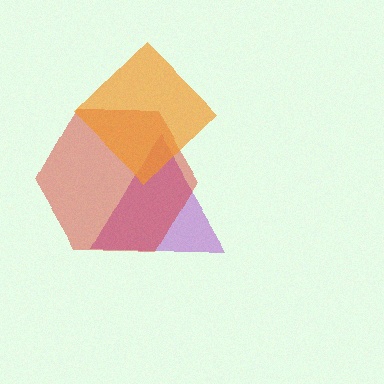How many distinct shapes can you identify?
There are 3 distinct shapes: a purple triangle, a red hexagon, an orange diamond.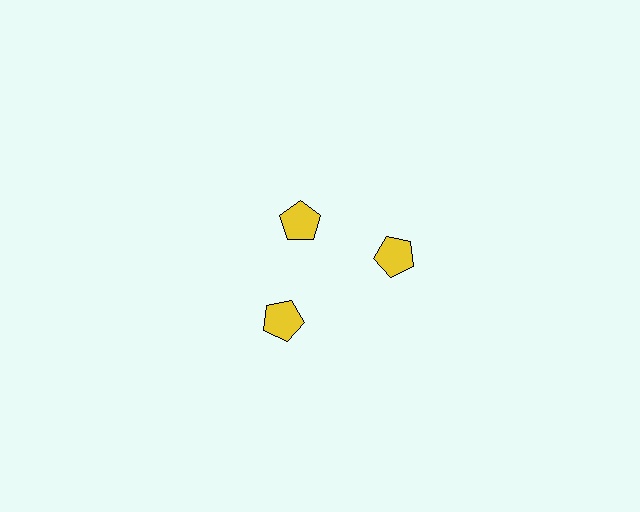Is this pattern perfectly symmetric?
No. The 3 yellow pentagons are arranged in a ring, but one element near the 11 o'clock position is pulled inward toward the center, breaking the 3-fold rotational symmetry.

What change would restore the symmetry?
The symmetry would be restored by moving it outward, back onto the ring so that all 3 pentagons sit at equal angles and equal distance from the center.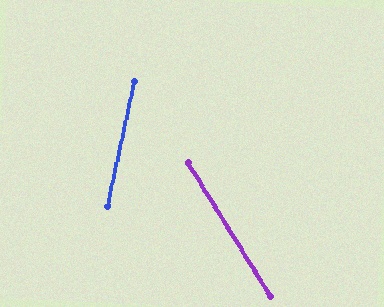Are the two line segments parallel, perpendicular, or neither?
Neither parallel nor perpendicular — they differ by about 44°.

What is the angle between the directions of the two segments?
Approximately 44 degrees.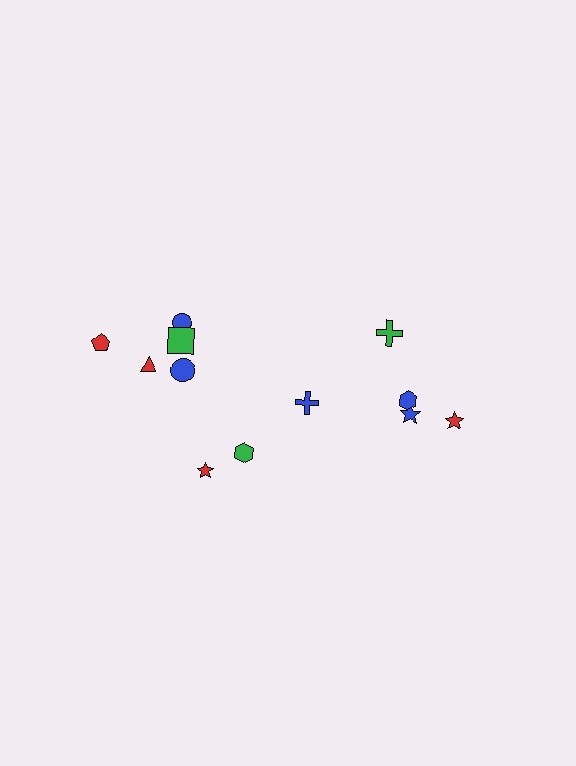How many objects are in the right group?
There are 5 objects.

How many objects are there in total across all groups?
There are 12 objects.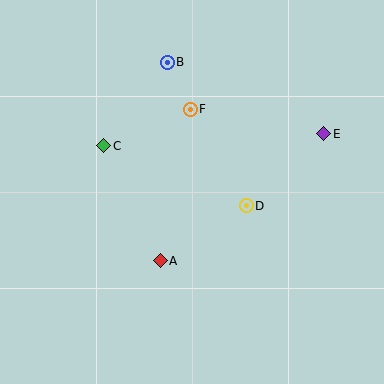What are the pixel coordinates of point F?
Point F is at (190, 109).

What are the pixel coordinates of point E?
Point E is at (324, 134).